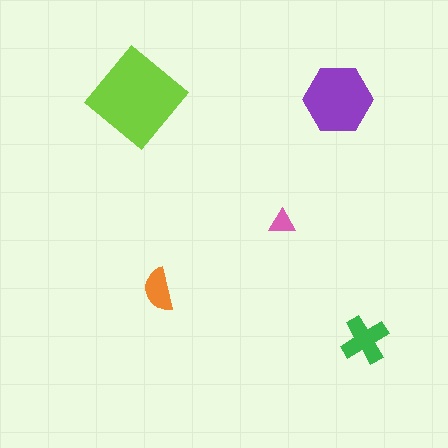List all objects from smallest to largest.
The pink triangle, the orange semicircle, the green cross, the purple hexagon, the lime diamond.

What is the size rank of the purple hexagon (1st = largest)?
2nd.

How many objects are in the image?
There are 5 objects in the image.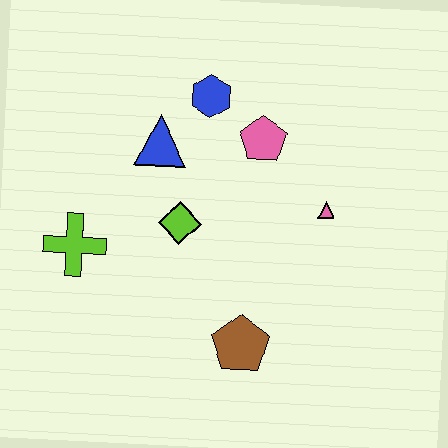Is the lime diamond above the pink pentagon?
No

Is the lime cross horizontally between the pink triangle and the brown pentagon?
No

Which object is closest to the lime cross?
The lime diamond is closest to the lime cross.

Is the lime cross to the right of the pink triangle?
No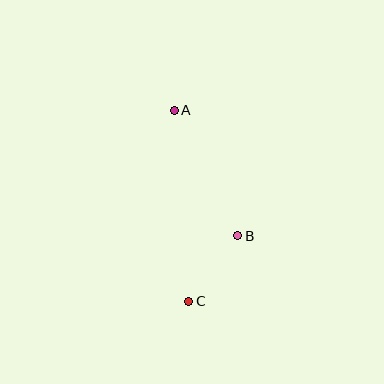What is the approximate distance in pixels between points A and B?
The distance between A and B is approximately 141 pixels.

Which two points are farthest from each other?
Points A and C are farthest from each other.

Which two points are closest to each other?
Points B and C are closest to each other.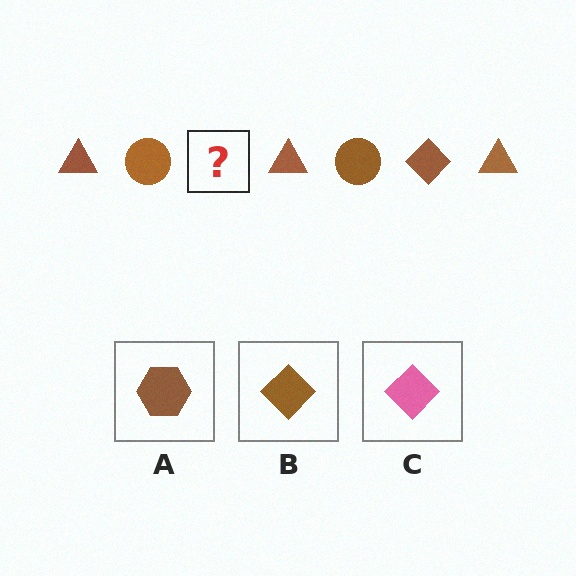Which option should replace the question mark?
Option B.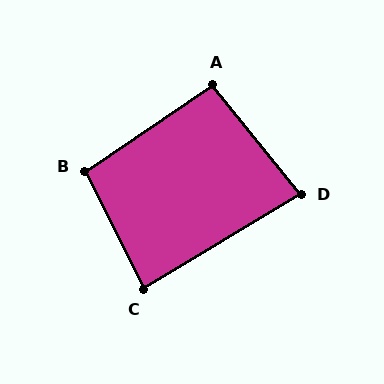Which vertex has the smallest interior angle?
D, at approximately 82 degrees.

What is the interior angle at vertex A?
Approximately 95 degrees (approximately right).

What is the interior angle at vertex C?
Approximately 85 degrees (approximately right).